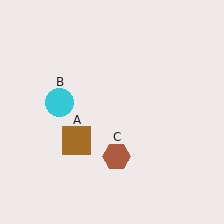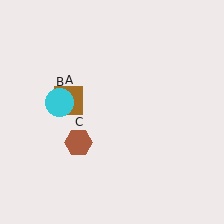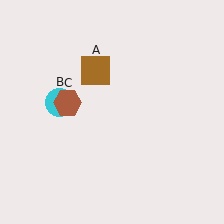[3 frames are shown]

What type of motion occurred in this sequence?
The brown square (object A), brown hexagon (object C) rotated clockwise around the center of the scene.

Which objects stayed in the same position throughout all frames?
Cyan circle (object B) remained stationary.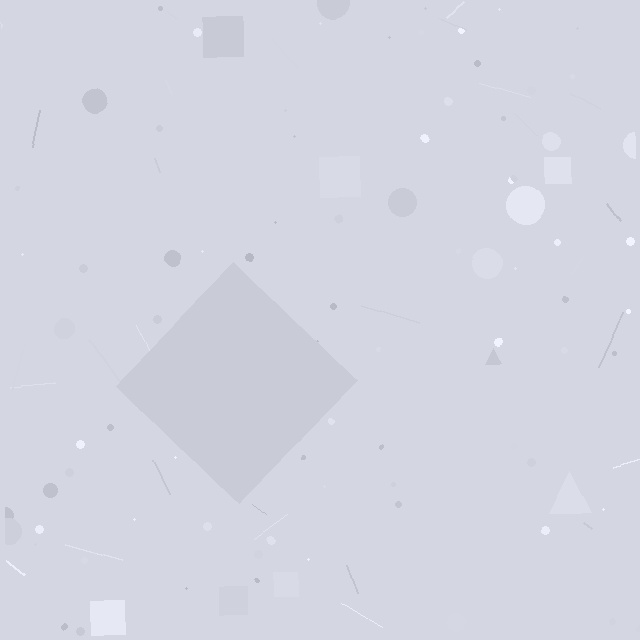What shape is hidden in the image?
A diamond is hidden in the image.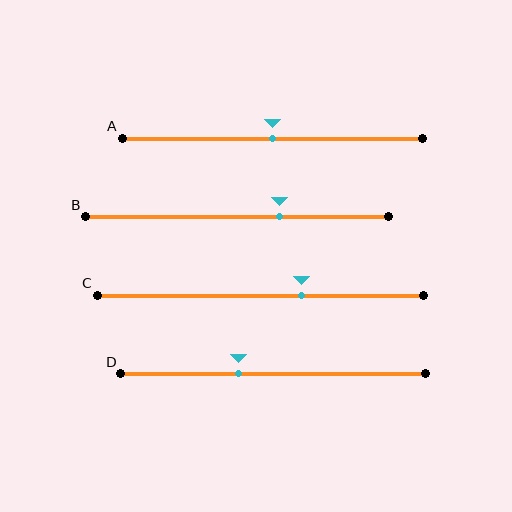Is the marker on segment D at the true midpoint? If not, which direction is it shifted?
No, the marker on segment D is shifted to the left by about 11% of the segment length.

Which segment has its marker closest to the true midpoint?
Segment A has its marker closest to the true midpoint.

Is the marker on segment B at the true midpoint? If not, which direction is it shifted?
No, the marker on segment B is shifted to the right by about 14% of the segment length.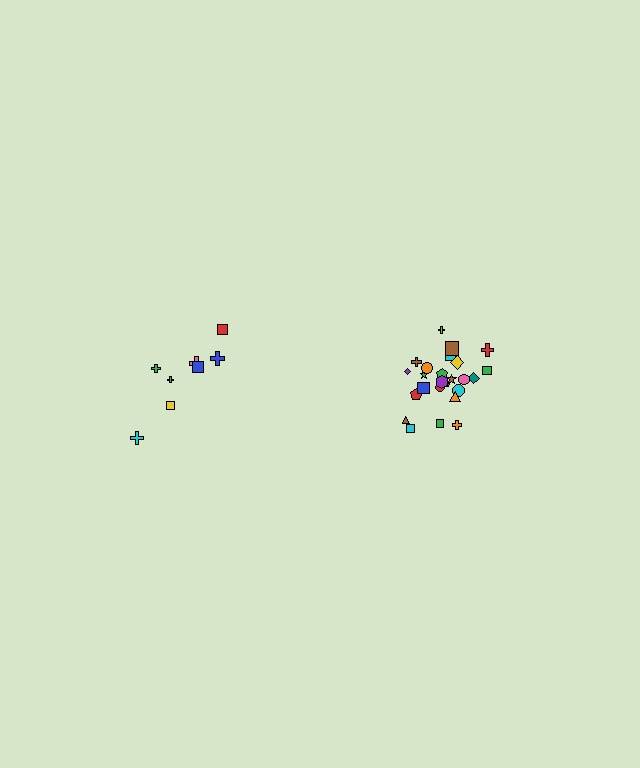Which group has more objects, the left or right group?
The right group.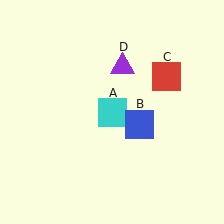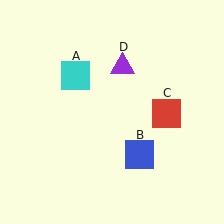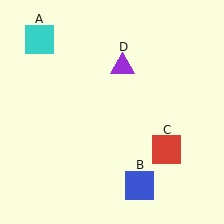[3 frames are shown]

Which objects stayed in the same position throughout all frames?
Purple triangle (object D) remained stationary.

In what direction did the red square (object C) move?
The red square (object C) moved down.